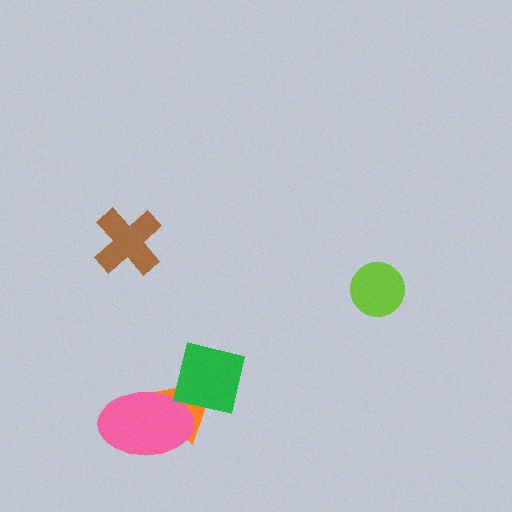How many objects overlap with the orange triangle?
2 objects overlap with the orange triangle.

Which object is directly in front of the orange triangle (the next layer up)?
The pink ellipse is directly in front of the orange triangle.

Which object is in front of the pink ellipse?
The green square is in front of the pink ellipse.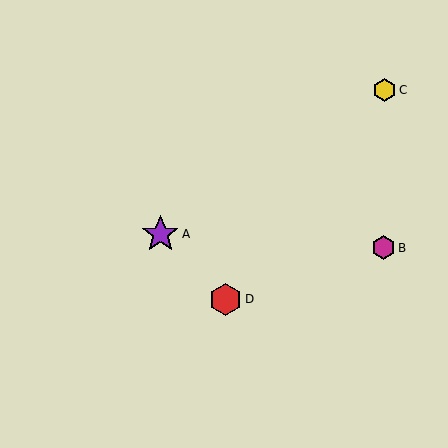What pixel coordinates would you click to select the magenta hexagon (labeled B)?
Click at (383, 248) to select the magenta hexagon B.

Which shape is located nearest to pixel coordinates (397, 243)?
The magenta hexagon (labeled B) at (383, 248) is nearest to that location.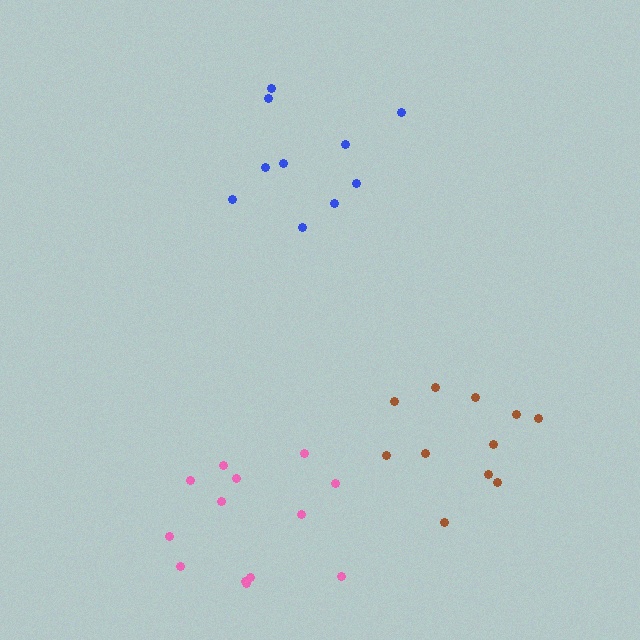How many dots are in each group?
Group 1: 10 dots, Group 2: 11 dots, Group 3: 13 dots (34 total).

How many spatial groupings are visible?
There are 3 spatial groupings.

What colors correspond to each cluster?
The clusters are colored: blue, brown, pink.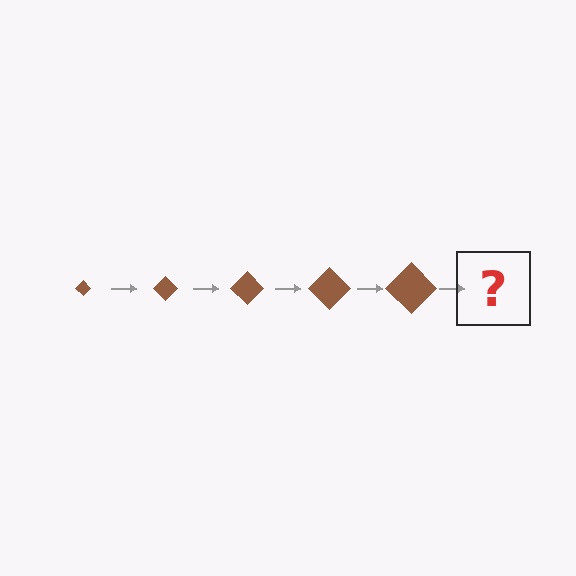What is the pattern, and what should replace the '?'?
The pattern is that the diamond gets progressively larger each step. The '?' should be a brown diamond, larger than the previous one.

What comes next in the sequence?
The next element should be a brown diamond, larger than the previous one.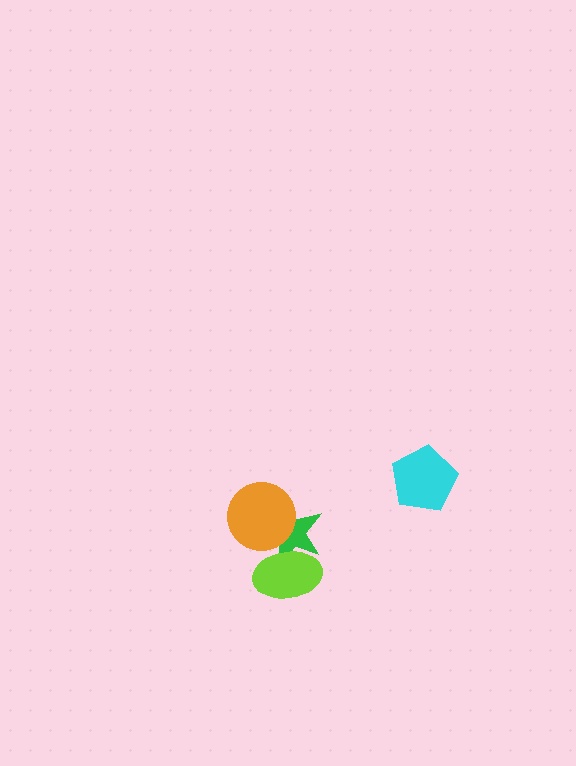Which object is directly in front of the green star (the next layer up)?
The orange circle is directly in front of the green star.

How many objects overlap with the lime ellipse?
1 object overlaps with the lime ellipse.